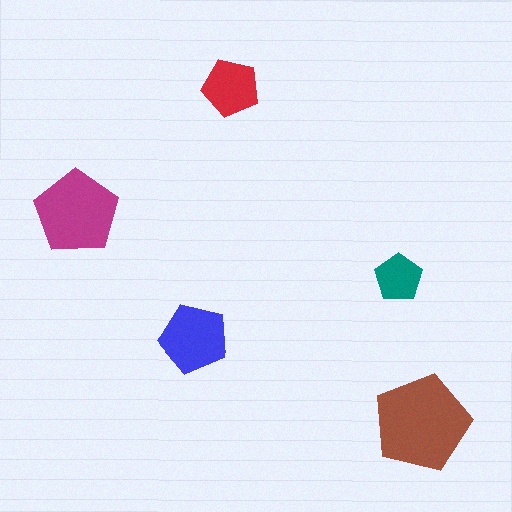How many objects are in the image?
There are 5 objects in the image.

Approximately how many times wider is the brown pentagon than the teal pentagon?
About 2 times wider.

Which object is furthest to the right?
The brown pentagon is rightmost.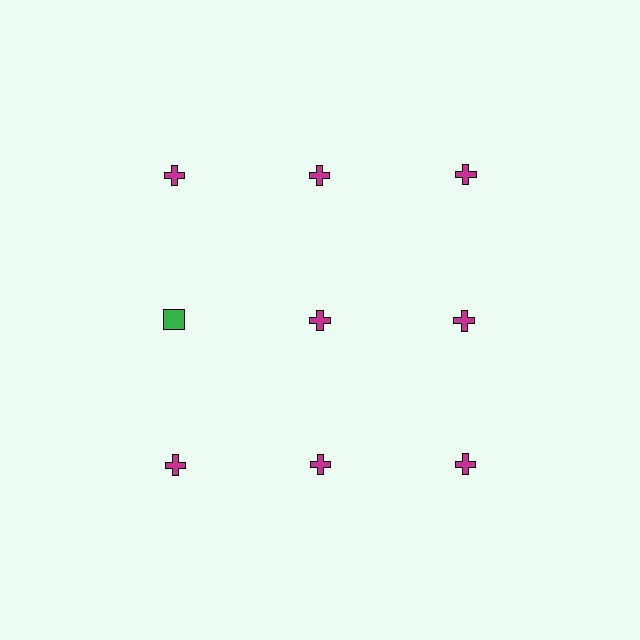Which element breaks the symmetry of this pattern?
The green square in the second row, leftmost column breaks the symmetry. All other shapes are magenta crosses.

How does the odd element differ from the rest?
It differs in both color (green instead of magenta) and shape (square instead of cross).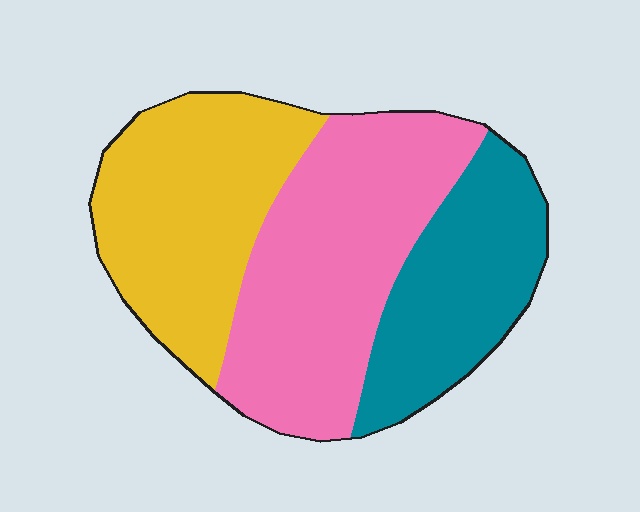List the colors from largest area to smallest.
From largest to smallest: pink, yellow, teal.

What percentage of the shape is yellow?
Yellow takes up between a quarter and a half of the shape.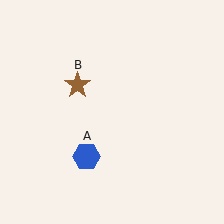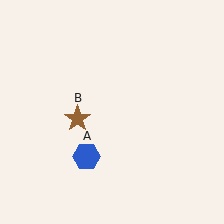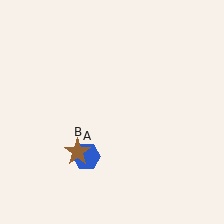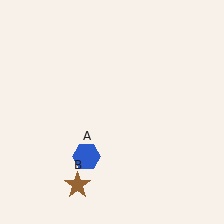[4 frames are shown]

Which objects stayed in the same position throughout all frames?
Blue hexagon (object A) remained stationary.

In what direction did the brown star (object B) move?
The brown star (object B) moved down.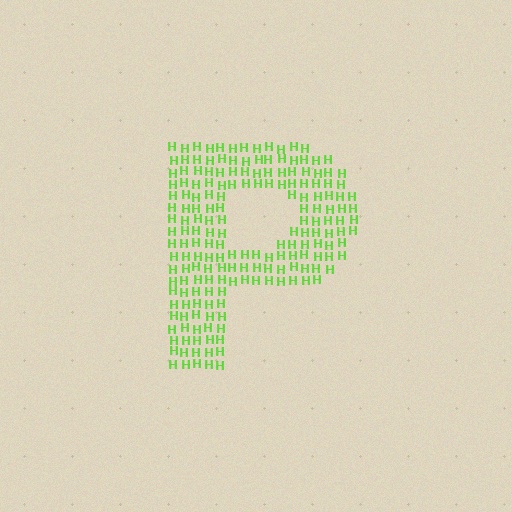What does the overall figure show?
The overall figure shows the letter P.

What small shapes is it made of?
It is made of small letter H's.